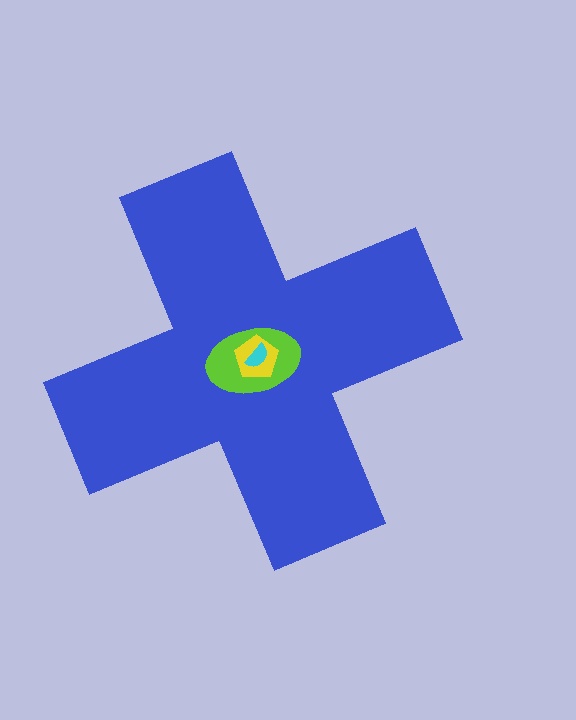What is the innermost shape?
The cyan semicircle.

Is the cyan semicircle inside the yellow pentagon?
Yes.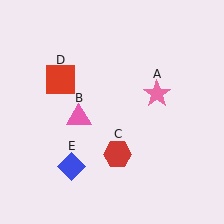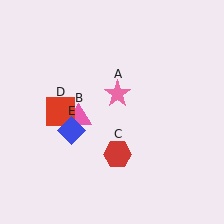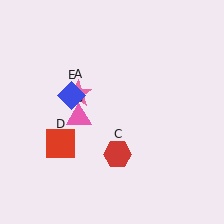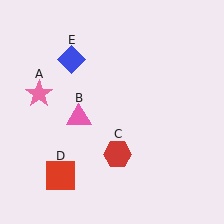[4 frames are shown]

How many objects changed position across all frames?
3 objects changed position: pink star (object A), red square (object D), blue diamond (object E).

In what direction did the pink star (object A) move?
The pink star (object A) moved left.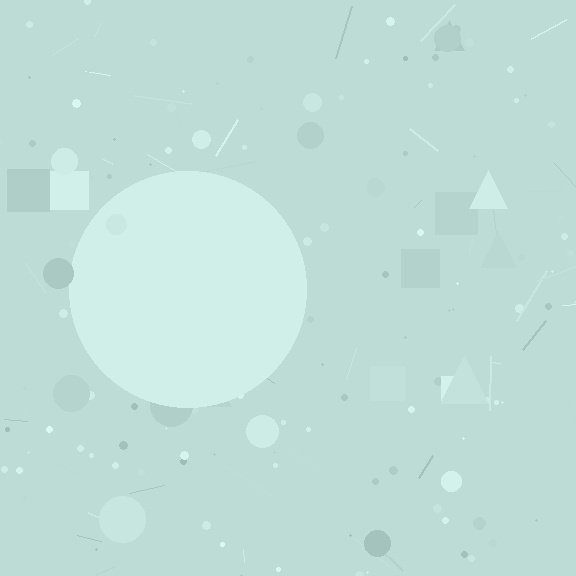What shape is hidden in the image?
A circle is hidden in the image.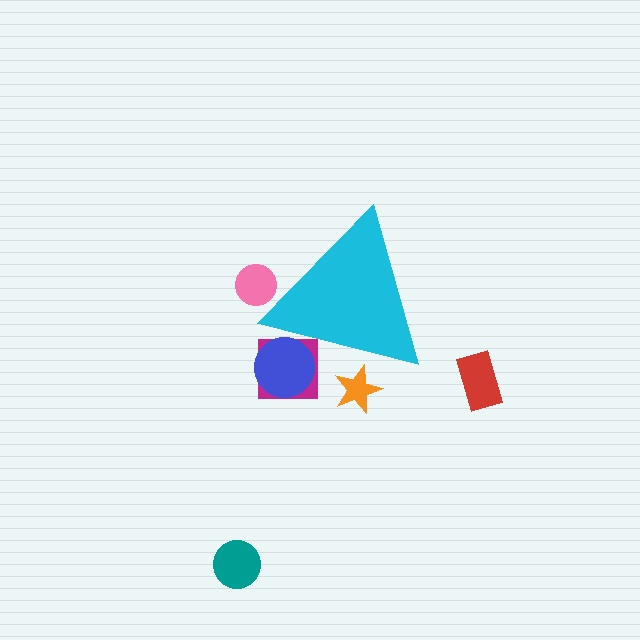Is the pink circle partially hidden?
Yes, the pink circle is partially hidden behind the cyan triangle.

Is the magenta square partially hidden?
Yes, the magenta square is partially hidden behind the cyan triangle.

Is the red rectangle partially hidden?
No, the red rectangle is fully visible.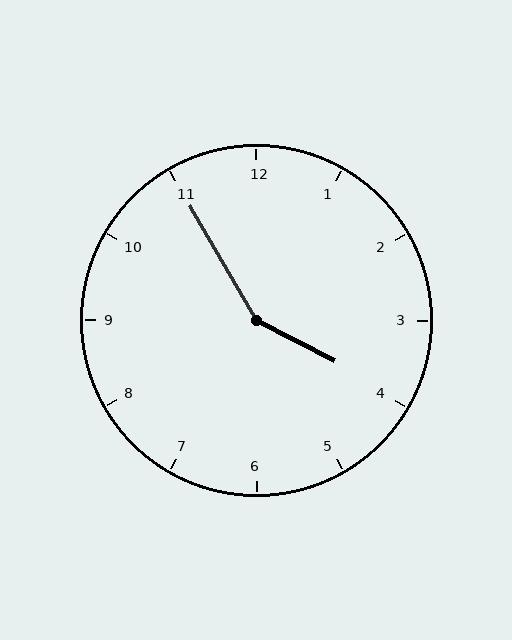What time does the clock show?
3:55.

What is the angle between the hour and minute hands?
Approximately 148 degrees.